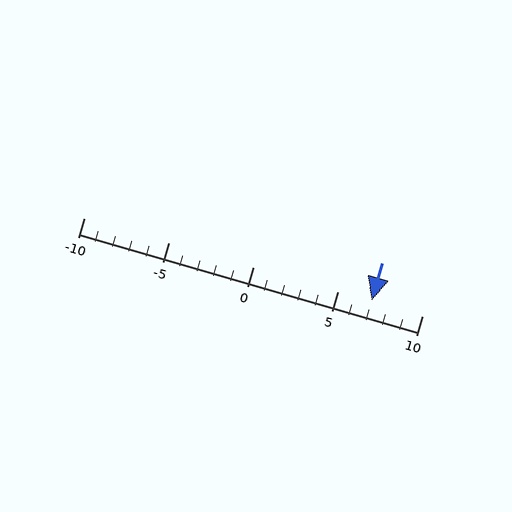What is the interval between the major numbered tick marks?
The major tick marks are spaced 5 units apart.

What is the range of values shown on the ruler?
The ruler shows values from -10 to 10.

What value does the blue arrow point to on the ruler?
The blue arrow points to approximately 7.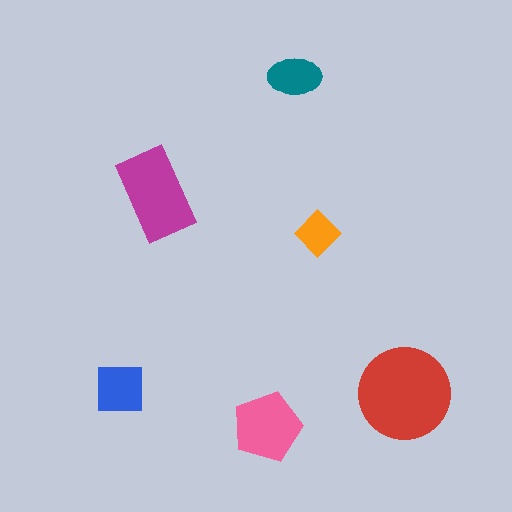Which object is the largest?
The red circle.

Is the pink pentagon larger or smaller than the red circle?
Smaller.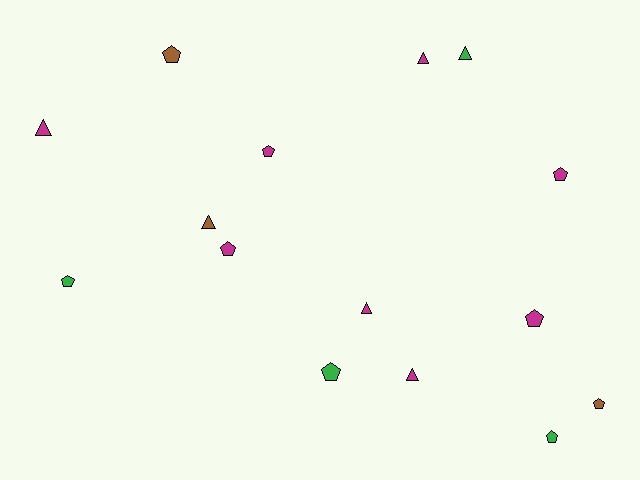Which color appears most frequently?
Magenta, with 8 objects.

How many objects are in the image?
There are 15 objects.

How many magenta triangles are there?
There are 4 magenta triangles.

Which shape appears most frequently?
Pentagon, with 9 objects.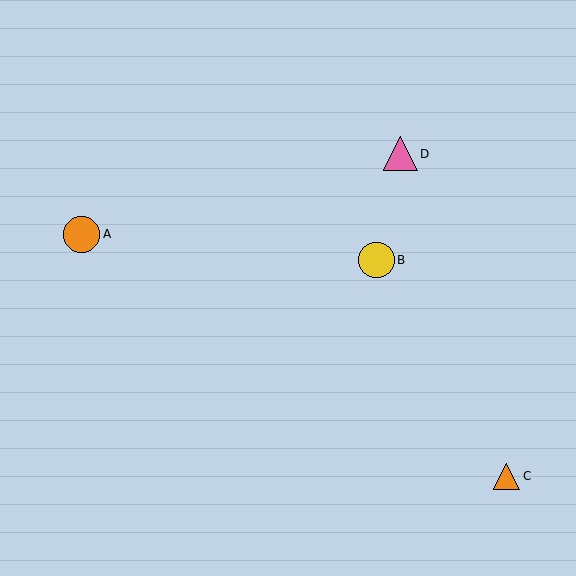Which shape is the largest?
The orange circle (labeled A) is the largest.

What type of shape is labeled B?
Shape B is a yellow circle.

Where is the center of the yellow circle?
The center of the yellow circle is at (376, 260).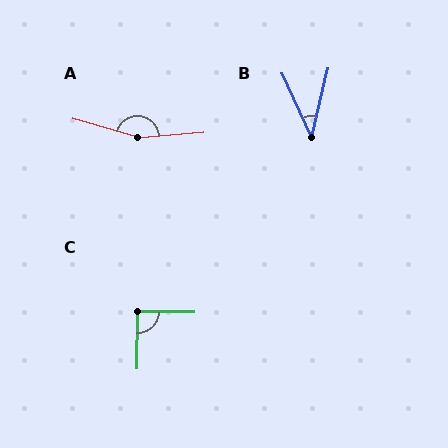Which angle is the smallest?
B, at approximately 38 degrees.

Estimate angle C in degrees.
Approximately 90 degrees.